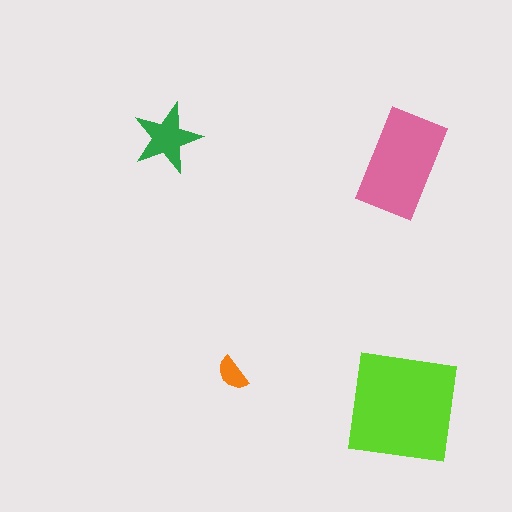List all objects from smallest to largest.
The orange semicircle, the green star, the pink rectangle, the lime square.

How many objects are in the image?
There are 4 objects in the image.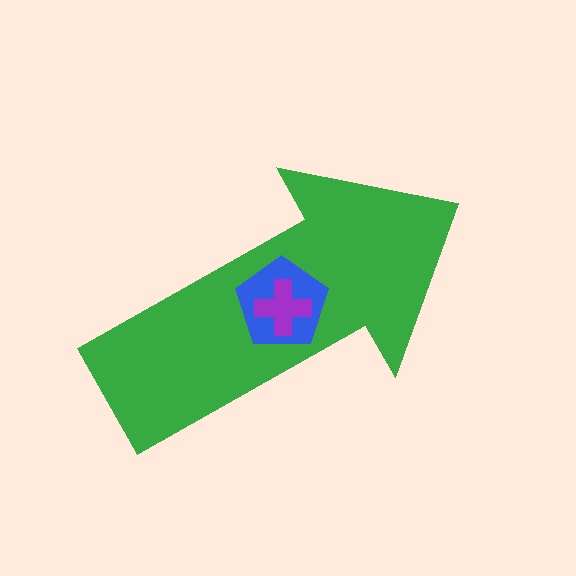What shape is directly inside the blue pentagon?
The purple cross.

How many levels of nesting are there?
3.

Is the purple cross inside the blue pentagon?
Yes.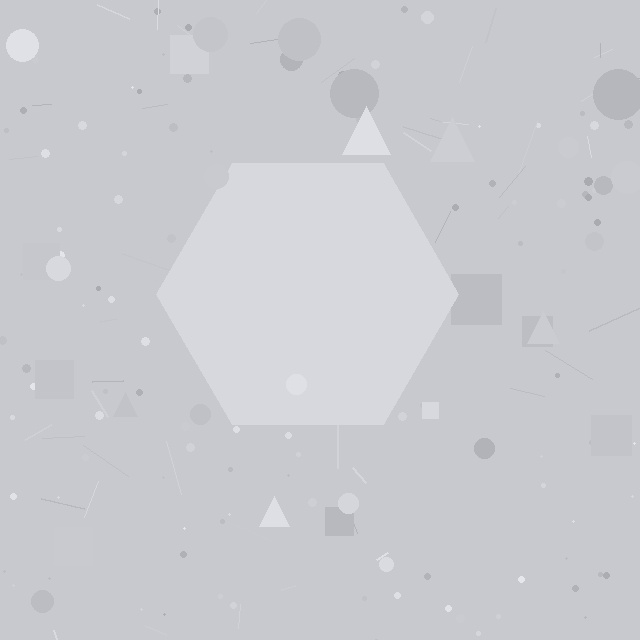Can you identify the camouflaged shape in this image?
The camouflaged shape is a hexagon.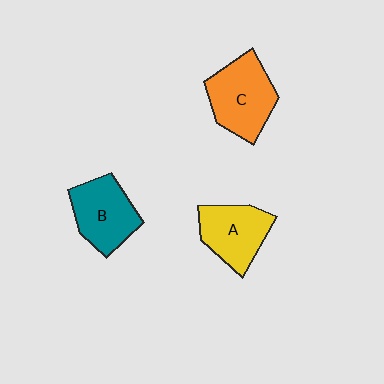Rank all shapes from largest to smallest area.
From largest to smallest: C (orange), B (teal), A (yellow).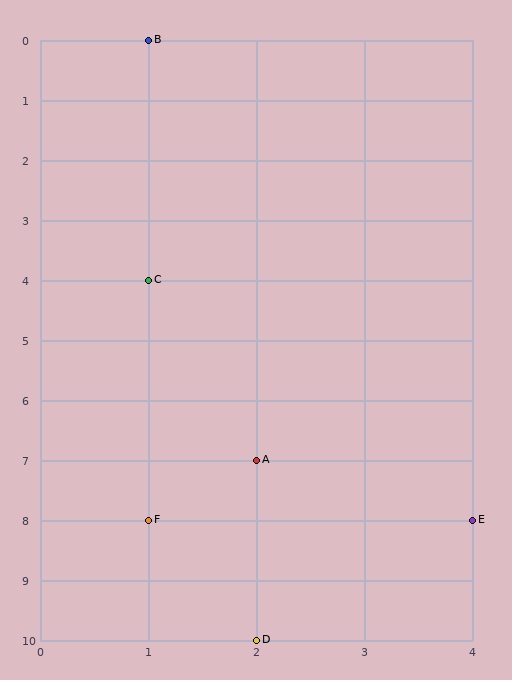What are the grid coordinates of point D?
Point D is at grid coordinates (2, 10).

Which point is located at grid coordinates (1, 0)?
Point B is at (1, 0).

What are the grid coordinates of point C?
Point C is at grid coordinates (1, 4).